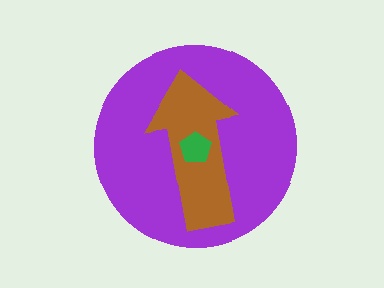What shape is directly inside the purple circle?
The brown arrow.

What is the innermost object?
The green pentagon.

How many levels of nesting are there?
3.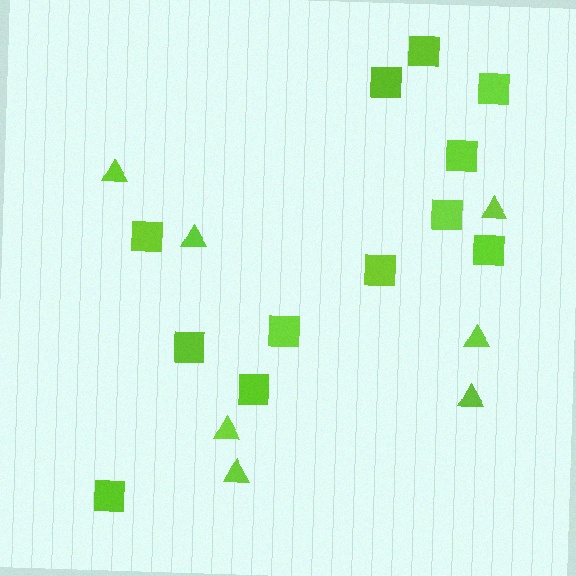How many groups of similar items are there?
There are 2 groups: one group of squares (12) and one group of triangles (7).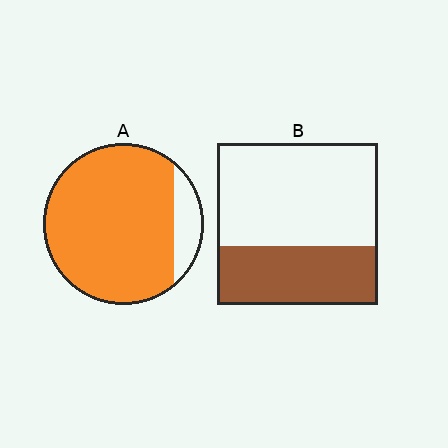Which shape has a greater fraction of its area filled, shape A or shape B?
Shape A.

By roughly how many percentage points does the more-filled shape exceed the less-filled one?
By roughly 50 percentage points (A over B).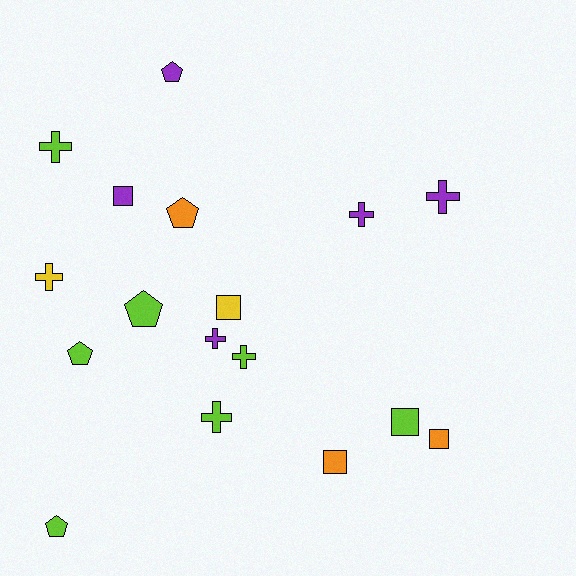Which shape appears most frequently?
Cross, with 7 objects.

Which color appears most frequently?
Lime, with 7 objects.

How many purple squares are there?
There is 1 purple square.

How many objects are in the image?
There are 17 objects.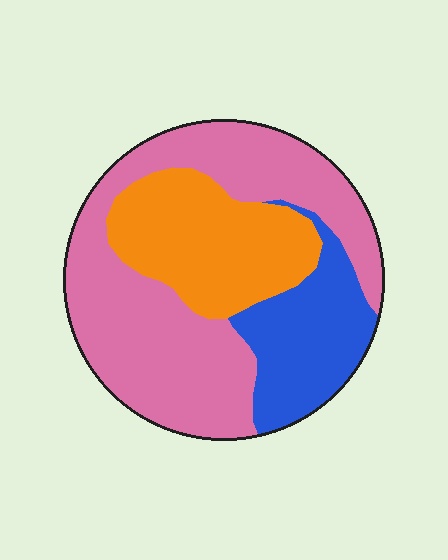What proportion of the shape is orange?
Orange covers around 25% of the shape.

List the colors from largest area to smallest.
From largest to smallest: pink, orange, blue.